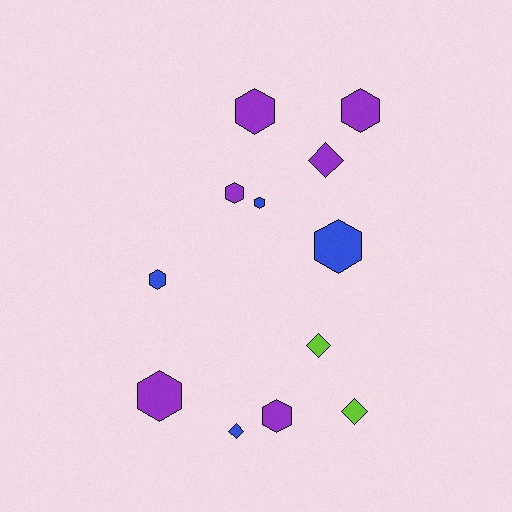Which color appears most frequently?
Purple, with 6 objects.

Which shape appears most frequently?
Hexagon, with 8 objects.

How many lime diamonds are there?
There are 2 lime diamonds.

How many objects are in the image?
There are 12 objects.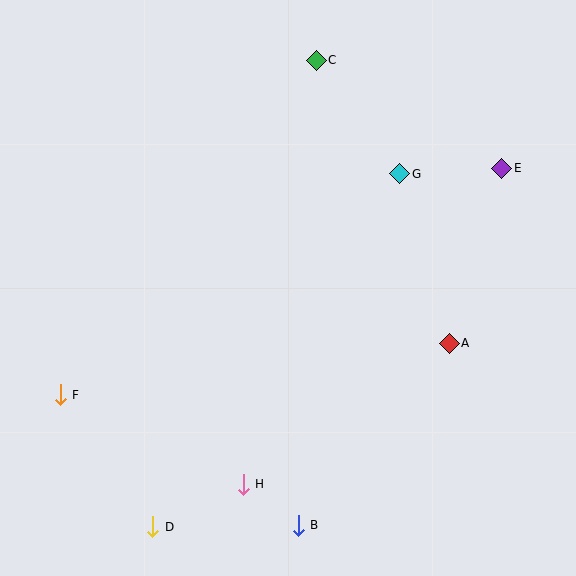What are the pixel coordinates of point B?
Point B is at (298, 525).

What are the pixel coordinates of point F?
Point F is at (60, 395).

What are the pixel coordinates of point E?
Point E is at (502, 168).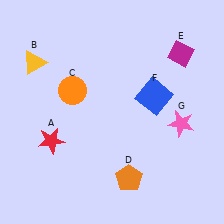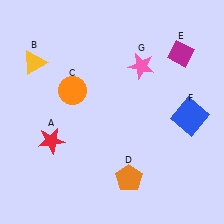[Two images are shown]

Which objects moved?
The objects that moved are: the blue square (F), the pink star (G).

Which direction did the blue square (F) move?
The blue square (F) moved right.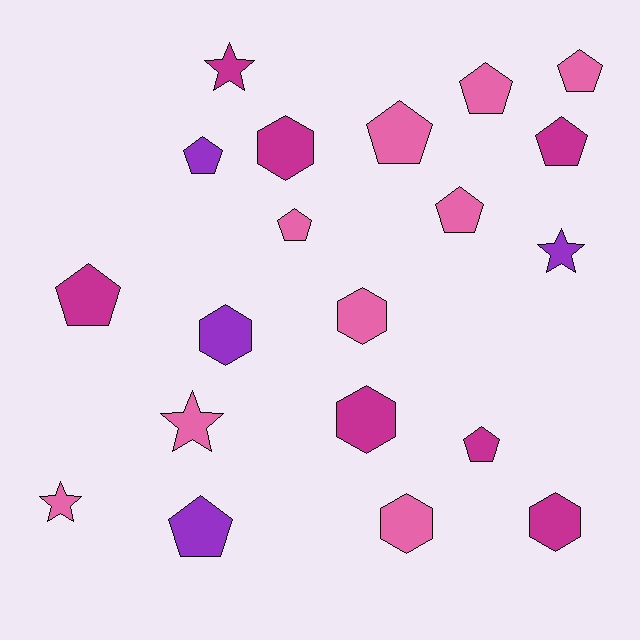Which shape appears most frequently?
Pentagon, with 10 objects.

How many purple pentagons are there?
There are 2 purple pentagons.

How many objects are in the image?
There are 20 objects.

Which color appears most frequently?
Pink, with 9 objects.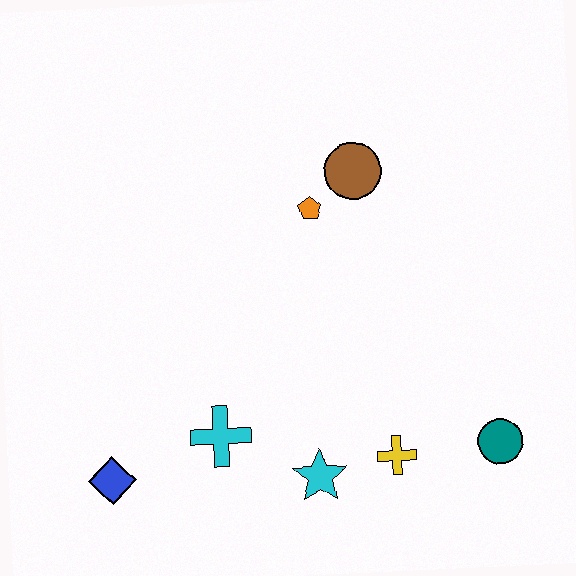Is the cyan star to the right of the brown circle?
No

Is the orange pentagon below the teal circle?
No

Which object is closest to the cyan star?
The yellow cross is closest to the cyan star.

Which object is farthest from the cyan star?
The brown circle is farthest from the cyan star.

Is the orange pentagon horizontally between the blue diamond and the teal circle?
Yes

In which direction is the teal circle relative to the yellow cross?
The teal circle is to the right of the yellow cross.